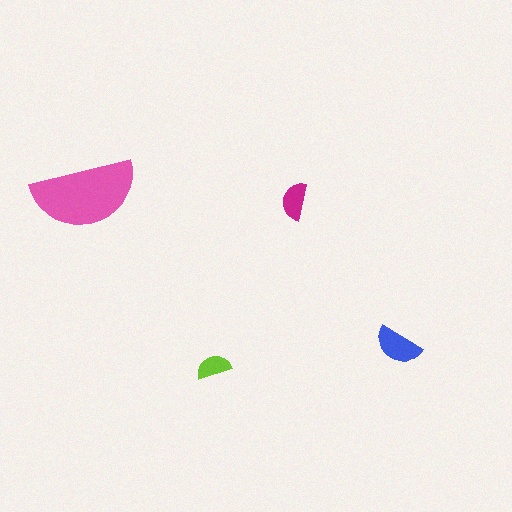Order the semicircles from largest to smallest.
the pink one, the blue one, the magenta one, the lime one.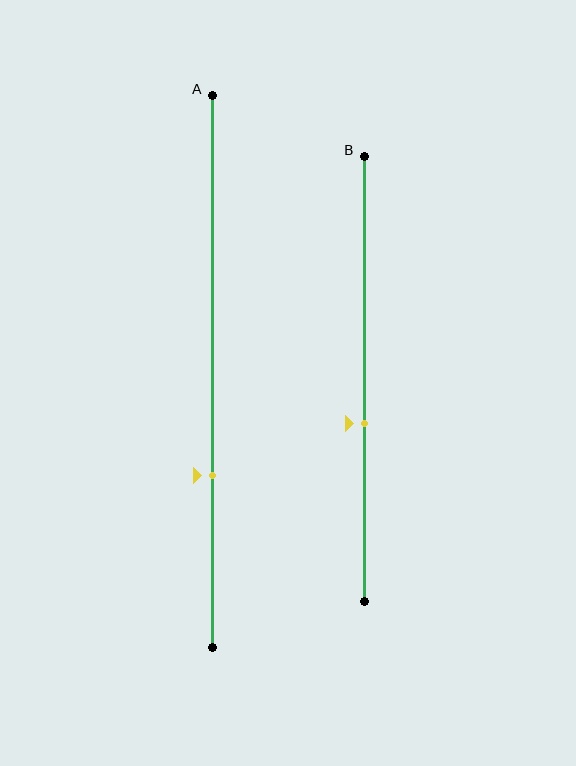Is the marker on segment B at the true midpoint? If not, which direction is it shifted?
No, the marker on segment B is shifted downward by about 10% of the segment length.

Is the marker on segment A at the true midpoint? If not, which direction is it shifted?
No, the marker on segment A is shifted downward by about 19% of the segment length.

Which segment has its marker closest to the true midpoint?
Segment B has its marker closest to the true midpoint.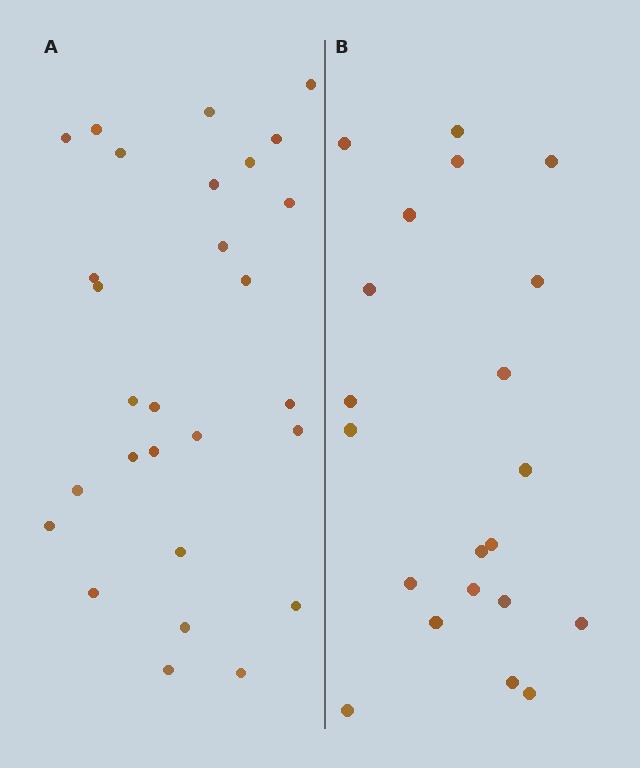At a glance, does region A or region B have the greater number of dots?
Region A (the left region) has more dots.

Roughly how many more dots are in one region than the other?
Region A has roughly 8 or so more dots than region B.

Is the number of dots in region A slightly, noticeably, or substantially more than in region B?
Region A has noticeably more, but not dramatically so. The ratio is roughly 1.3 to 1.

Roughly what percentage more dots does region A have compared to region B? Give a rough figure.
About 35% more.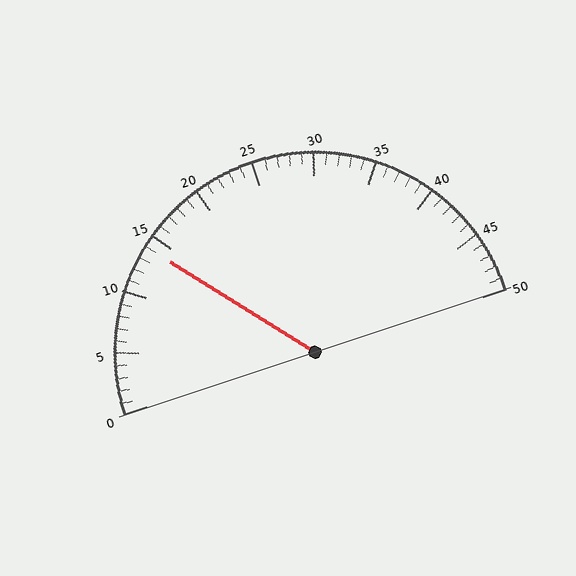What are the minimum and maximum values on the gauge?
The gauge ranges from 0 to 50.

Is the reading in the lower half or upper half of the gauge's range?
The reading is in the lower half of the range (0 to 50).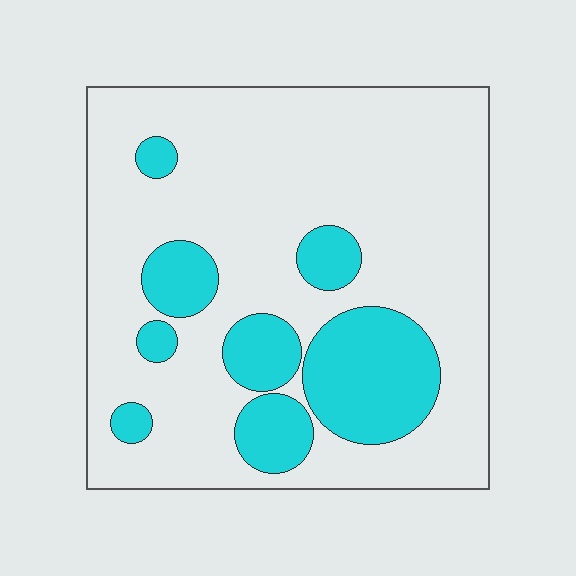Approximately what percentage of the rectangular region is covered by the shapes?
Approximately 25%.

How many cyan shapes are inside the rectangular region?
8.